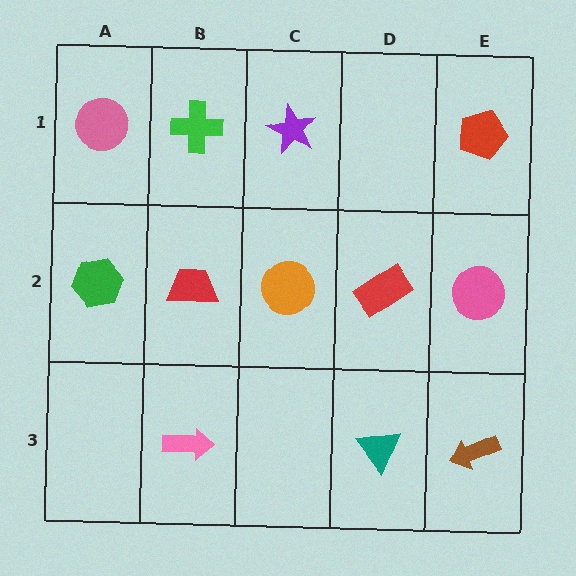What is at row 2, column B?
A red trapezoid.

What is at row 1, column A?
A pink circle.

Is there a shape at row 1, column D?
No, that cell is empty.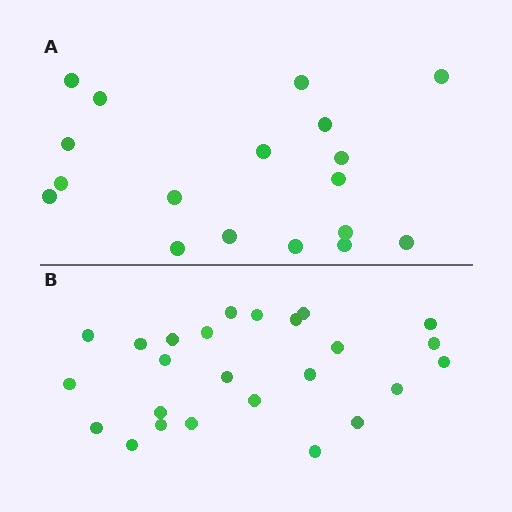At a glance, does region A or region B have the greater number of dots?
Region B (the bottom region) has more dots.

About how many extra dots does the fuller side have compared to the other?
Region B has roughly 8 or so more dots than region A.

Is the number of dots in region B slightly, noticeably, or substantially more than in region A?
Region B has noticeably more, but not dramatically so. The ratio is roughly 1.4 to 1.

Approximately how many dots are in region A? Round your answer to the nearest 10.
About 20 dots. (The exact count is 18, which rounds to 20.)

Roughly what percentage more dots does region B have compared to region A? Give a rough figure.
About 40% more.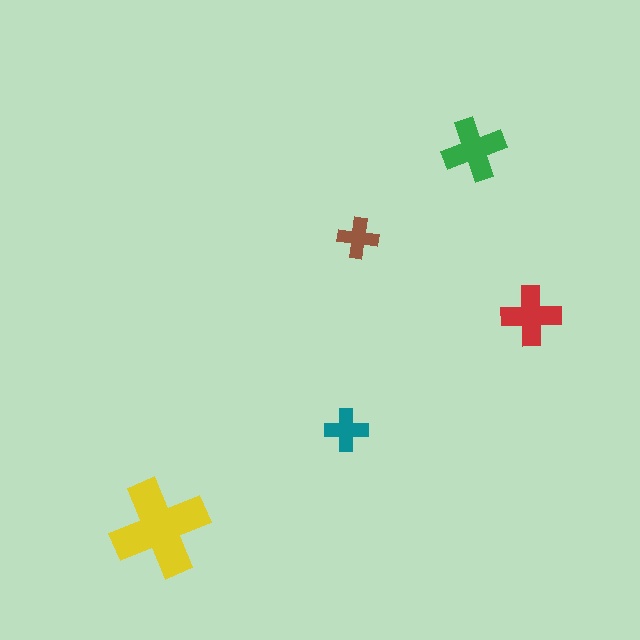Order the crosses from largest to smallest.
the yellow one, the green one, the red one, the teal one, the brown one.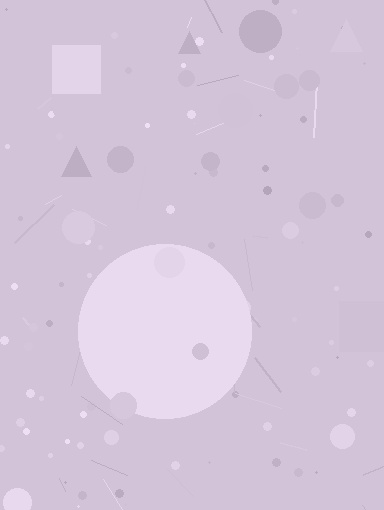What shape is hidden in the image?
A circle is hidden in the image.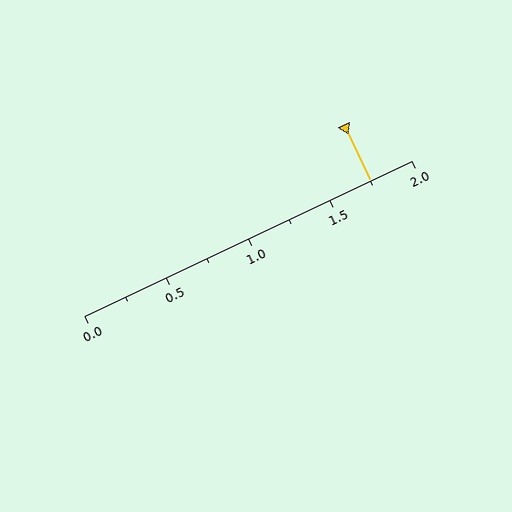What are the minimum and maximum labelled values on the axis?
The axis runs from 0.0 to 2.0.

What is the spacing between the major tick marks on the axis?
The major ticks are spaced 0.5 apart.